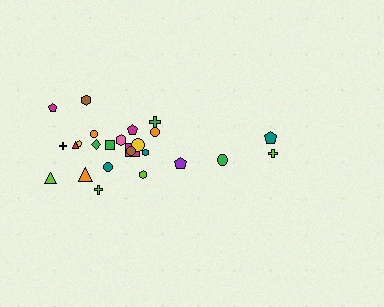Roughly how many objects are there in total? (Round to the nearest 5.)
Roughly 25 objects in total.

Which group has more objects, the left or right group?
The left group.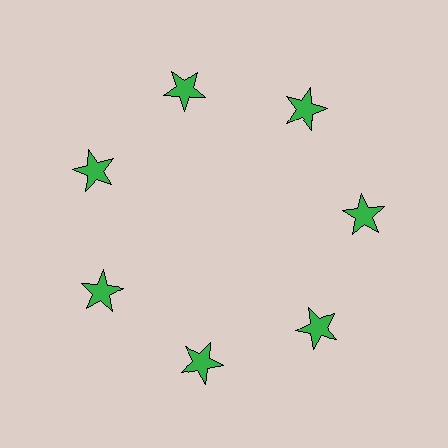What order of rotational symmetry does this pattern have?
This pattern has 7-fold rotational symmetry.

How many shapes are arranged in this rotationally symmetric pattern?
There are 7 shapes, arranged in 7 groups of 1.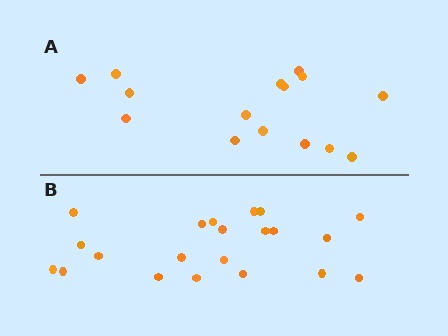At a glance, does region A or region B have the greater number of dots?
Region B (the bottom region) has more dots.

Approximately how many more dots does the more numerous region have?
Region B has about 6 more dots than region A.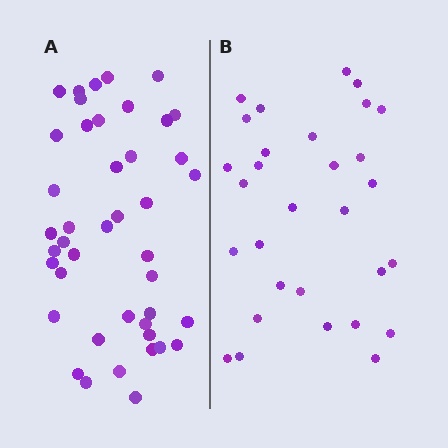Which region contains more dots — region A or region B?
Region A (the left region) has more dots.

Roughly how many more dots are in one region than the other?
Region A has approximately 15 more dots than region B.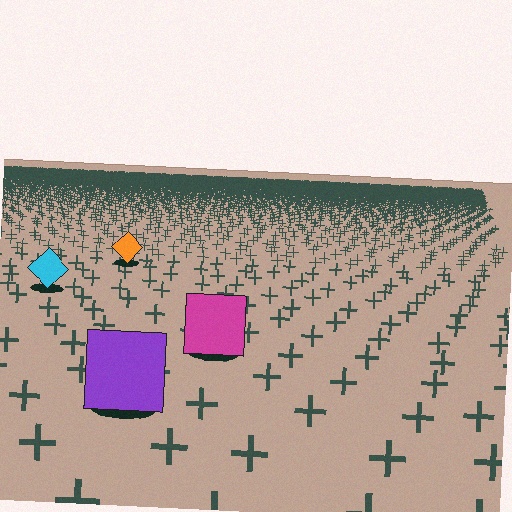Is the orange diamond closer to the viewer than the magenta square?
No. The magenta square is closer — you can tell from the texture gradient: the ground texture is coarser near it.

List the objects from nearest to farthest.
From nearest to farthest: the purple square, the magenta square, the cyan diamond, the orange diamond.